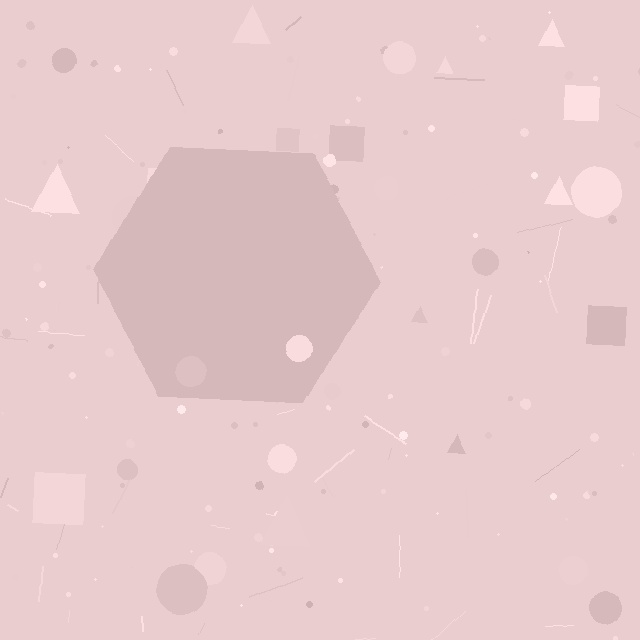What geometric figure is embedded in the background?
A hexagon is embedded in the background.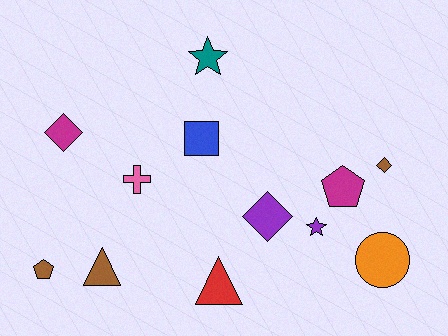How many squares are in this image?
There is 1 square.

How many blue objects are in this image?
There is 1 blue object.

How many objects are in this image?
There are 12 objects.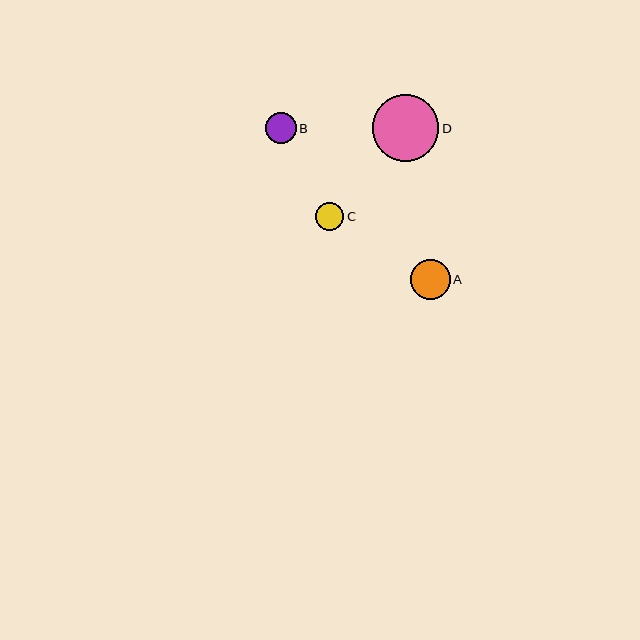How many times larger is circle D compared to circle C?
Circle D is approximately 2.4 times the size of circle C.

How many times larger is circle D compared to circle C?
Circle D is approximately 2.4 times the size of circle C.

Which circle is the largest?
Circle D is the largest with a size of approximately 67 pixels.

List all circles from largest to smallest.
From largest to smallest: D, A, B, C.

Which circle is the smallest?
Circle C is the smallest with a size of approximately 28 pixels.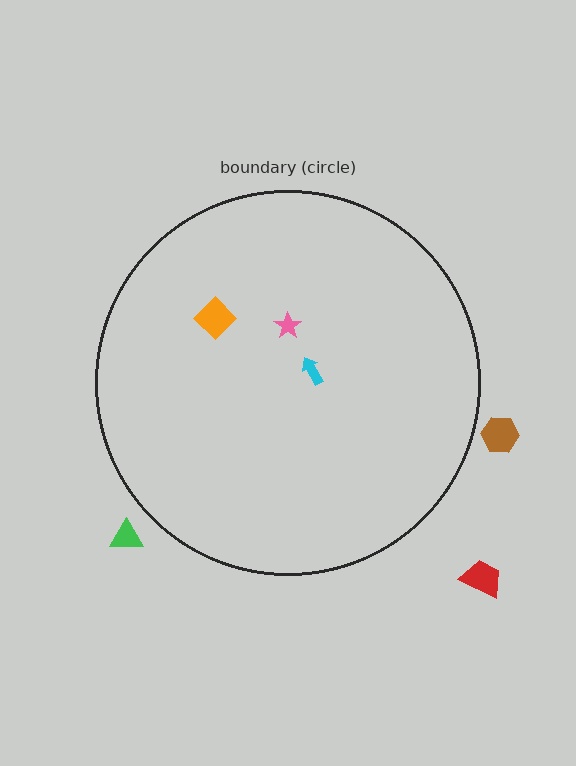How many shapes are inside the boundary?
3 inside, 3 outside.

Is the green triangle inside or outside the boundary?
Outside.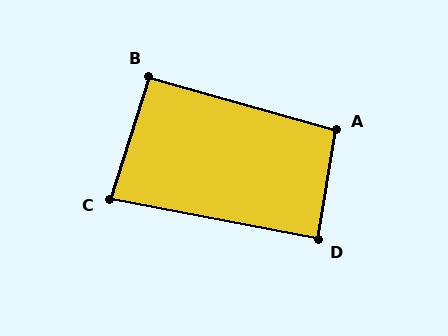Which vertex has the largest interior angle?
A, at approximately 97 degrees.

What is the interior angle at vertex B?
Approximately 92 degrees (approximately right).